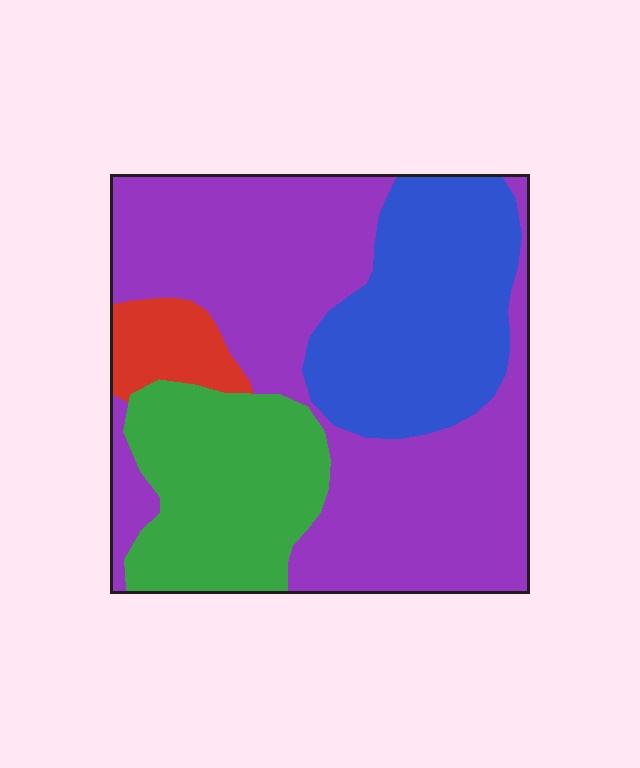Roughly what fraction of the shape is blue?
Blue takes up less than a quarter of the shape.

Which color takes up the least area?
Red, at roughly 5%.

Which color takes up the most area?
Purple, at roughly 50%.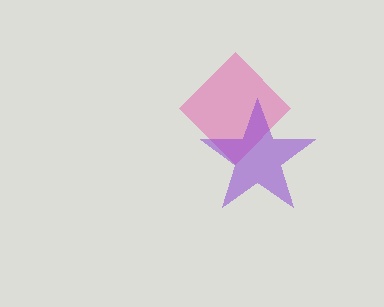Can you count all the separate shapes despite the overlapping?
Yes, there are 2 separate shapes.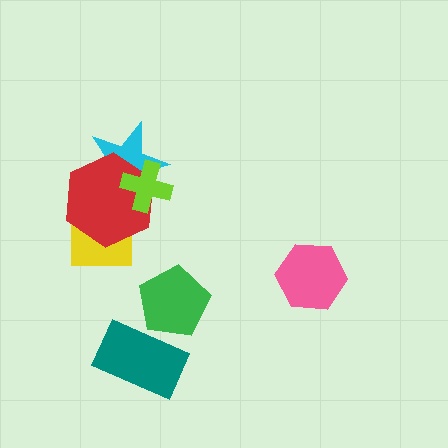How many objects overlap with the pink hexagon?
0 objects overlap with the pink hexagon.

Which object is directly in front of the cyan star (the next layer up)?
The red hexagon is directly in front of the cyan star.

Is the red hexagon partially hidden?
Yes, it is partially covered by another shape.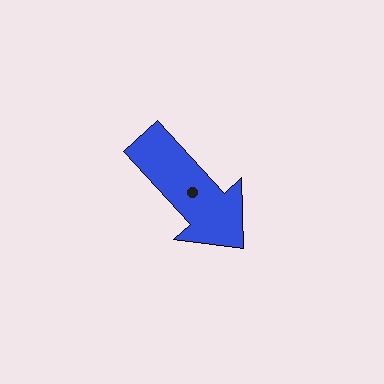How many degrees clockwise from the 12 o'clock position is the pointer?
Approximately 137 degrees.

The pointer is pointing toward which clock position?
Roughly 5 o'clock.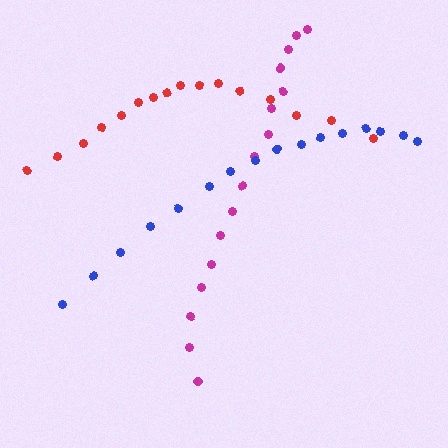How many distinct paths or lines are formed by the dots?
There are 3 distinct paths.